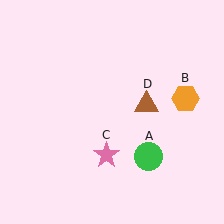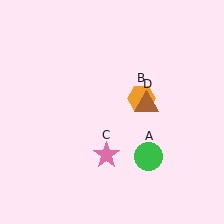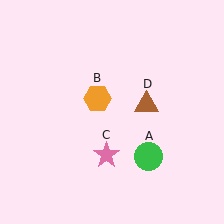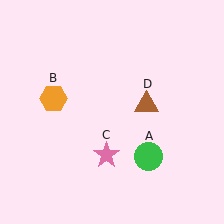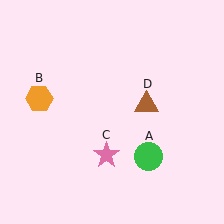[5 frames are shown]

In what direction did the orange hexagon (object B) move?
The orange hexagon (object B) moved left.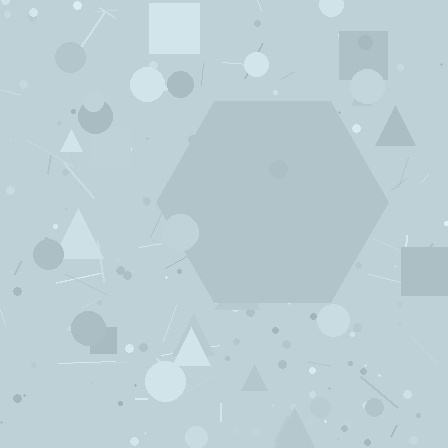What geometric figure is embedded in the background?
A hexagon is embedded in the background.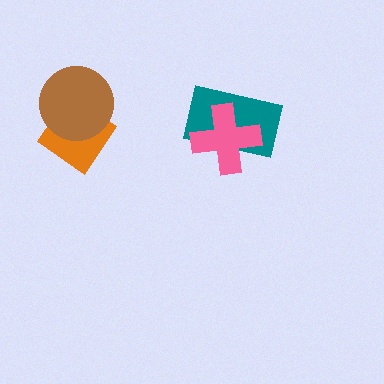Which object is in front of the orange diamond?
The brown circle is in front of the orange diamond.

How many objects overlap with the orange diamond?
1 object overlaps with the orange diamond.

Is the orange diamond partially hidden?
Yes, it is partially covered by another shape.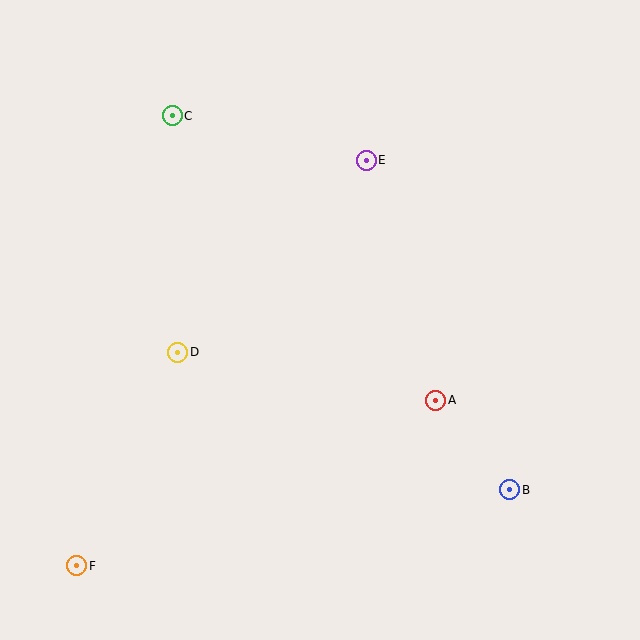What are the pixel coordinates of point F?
Point F is at (77, 566).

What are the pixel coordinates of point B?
Point B is at (510, 490).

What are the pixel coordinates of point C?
Point C is at (172, 116).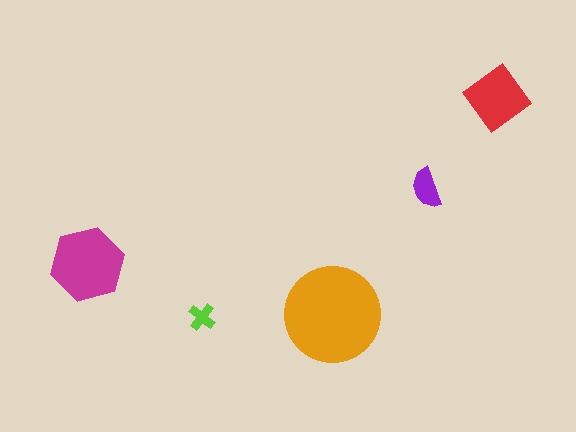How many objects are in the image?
There are 5 objects in the image.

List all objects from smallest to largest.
The lime cross, the purple semicircle, the red diamond, the magenta hexagon, the orange circle.